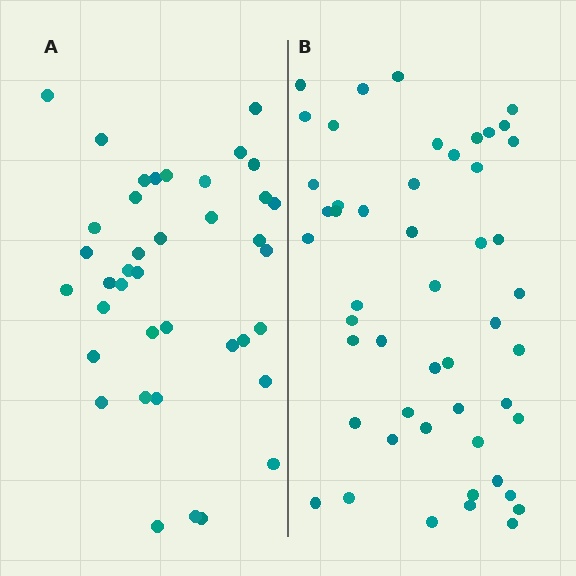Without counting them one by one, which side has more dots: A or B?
Region B (the right region) has more dots.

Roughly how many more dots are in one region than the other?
Region B has roughly 12 or so more dots than region A.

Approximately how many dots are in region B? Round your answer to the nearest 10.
About 50 dots.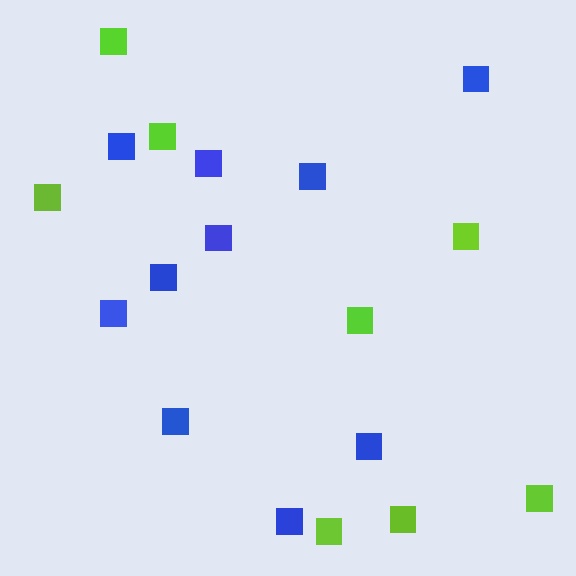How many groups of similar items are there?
There are 2 groups: one group of lime squares (8) and one group of blue squares (10).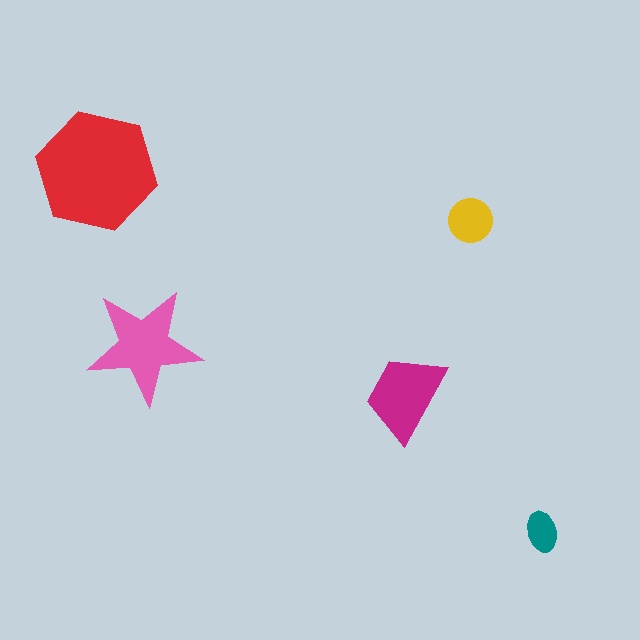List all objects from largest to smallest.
The red hexagon, the pink star, the magenta trapezoid, the yellow circle, the teal ellipse.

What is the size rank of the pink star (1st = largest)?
2nd.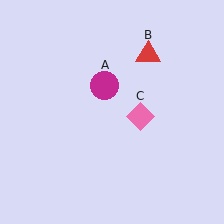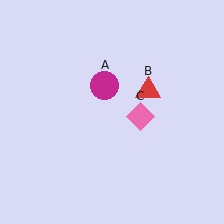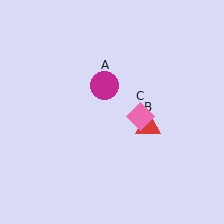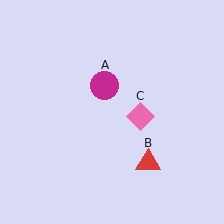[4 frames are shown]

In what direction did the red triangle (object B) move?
The red triangle (object B) moved down.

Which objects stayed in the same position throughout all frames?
Magenta circle (object A) and pink diamond (object C) remained stationary.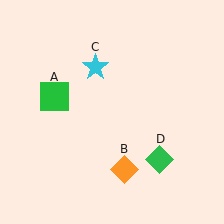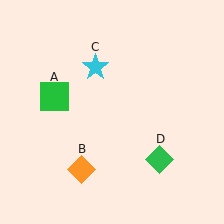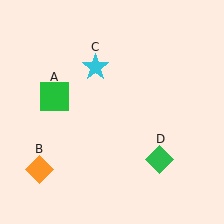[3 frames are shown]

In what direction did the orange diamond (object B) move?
The orange diamond (object B) moved left.